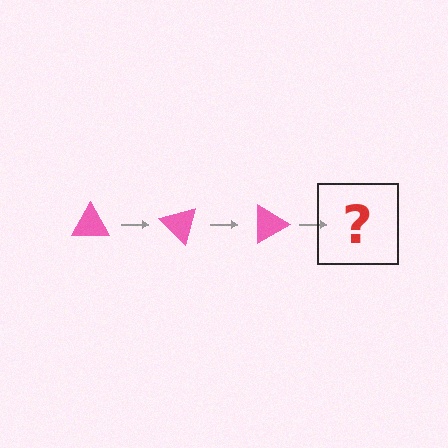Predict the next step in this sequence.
The next step is a pink triangle rotated 135 degrees.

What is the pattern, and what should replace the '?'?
The pattern is that the triangle rotates 45 degrees each step. The '?' should be a pink triangle rotated 135 degrees.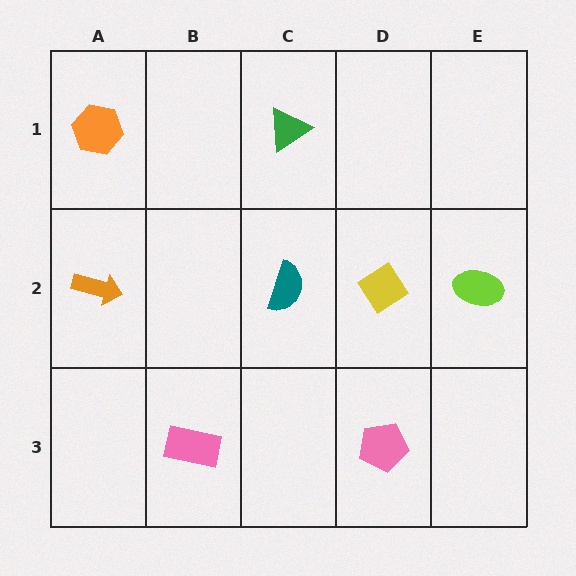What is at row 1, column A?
An orange hexagon.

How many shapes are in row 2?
4 shapes.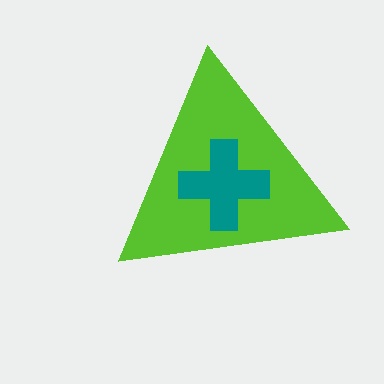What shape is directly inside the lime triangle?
The teal cross.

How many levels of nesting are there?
2.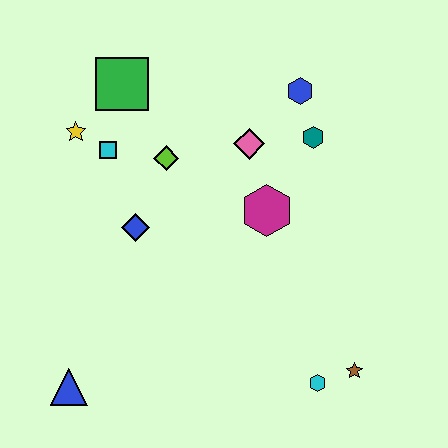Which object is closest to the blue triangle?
The blue diamond is closest to the blue triangle.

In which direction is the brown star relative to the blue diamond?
The brown star is to the right of the blue diamond.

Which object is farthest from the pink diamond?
The blue triangle is farthest from the pink diamond.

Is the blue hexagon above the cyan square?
Yes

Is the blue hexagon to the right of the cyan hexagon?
No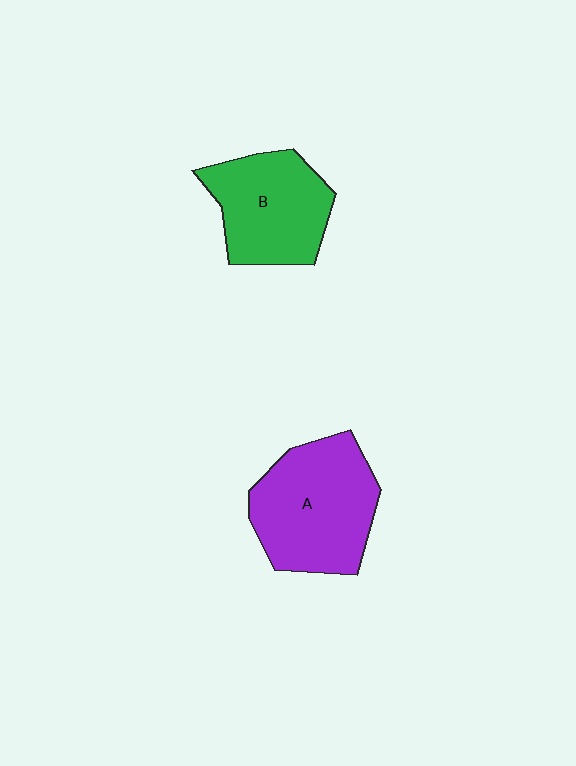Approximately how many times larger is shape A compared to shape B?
Approximately 1.2 times.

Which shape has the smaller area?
Shape B (green).